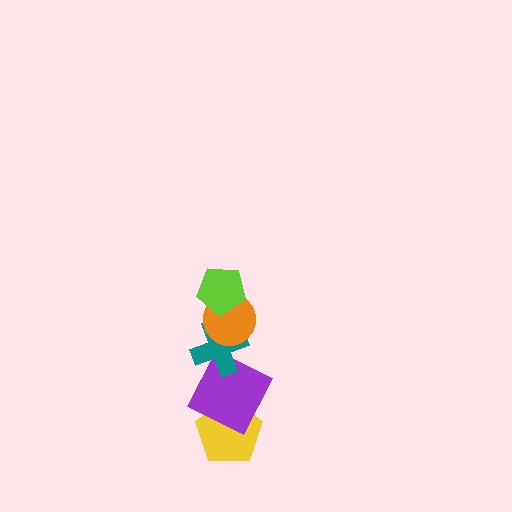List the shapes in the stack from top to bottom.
From top to bottom: the lime pentagon, the orange circle, the teal cross, the purple square, the yellow pentagon.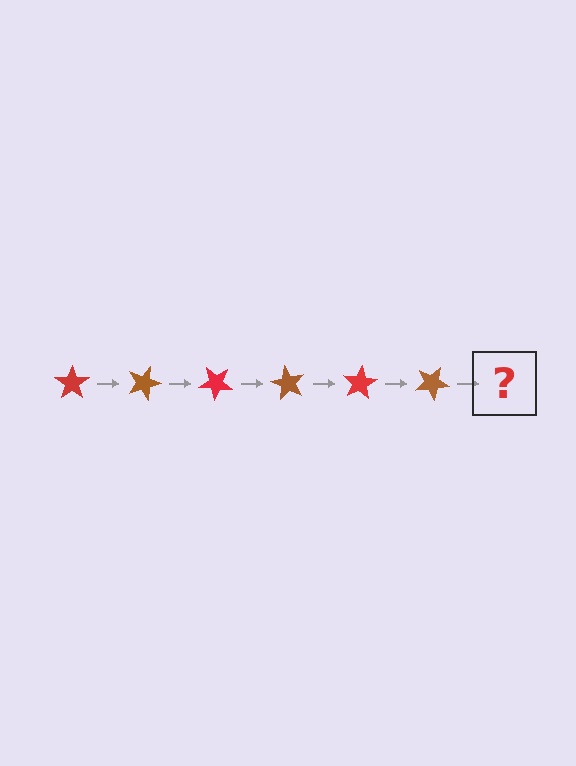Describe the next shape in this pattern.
It should be a red star, rotated 120 degrees from the start.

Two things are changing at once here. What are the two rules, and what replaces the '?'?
The two rules are that it rotates 20 degrees each step and the color cycles through red and brown. The '?' should be a red star, rotated 120 degrees from the start.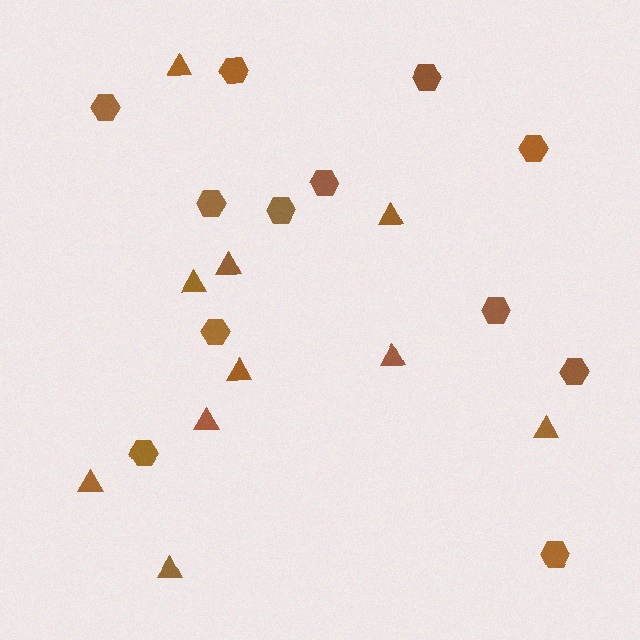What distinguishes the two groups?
There are 2 groups: one group of hexagons (12) and one group of triangles (10).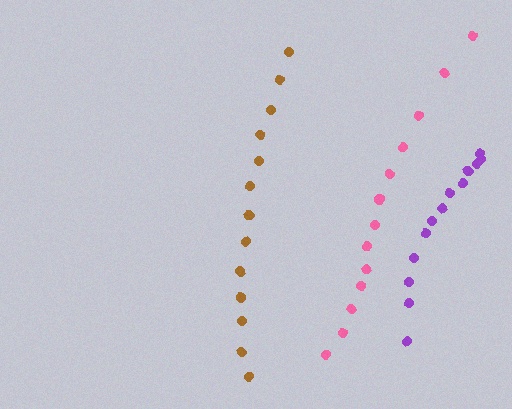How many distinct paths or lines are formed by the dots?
There are 3 distinct paths.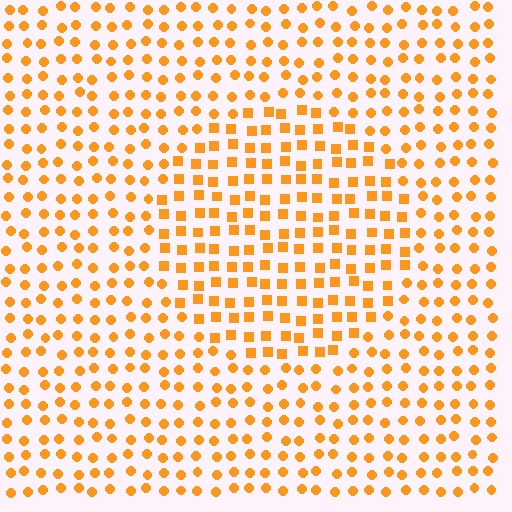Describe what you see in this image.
The image is filled with small orange elements arranged in a uniform grid. A circle-shaped region contains squares, while the surrounding area contains circles. The boundary is defined purely by the change in element shape.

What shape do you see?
I see a circle.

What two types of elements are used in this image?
The image uses squares inside the circle region and circles outside it.